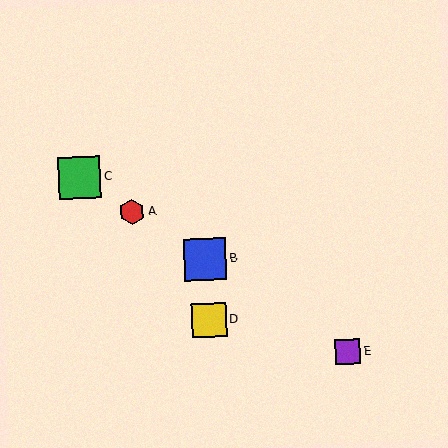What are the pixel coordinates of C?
Object C is at (79, 178).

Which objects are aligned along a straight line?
Objects A, B, C, E are aligned along a straight line.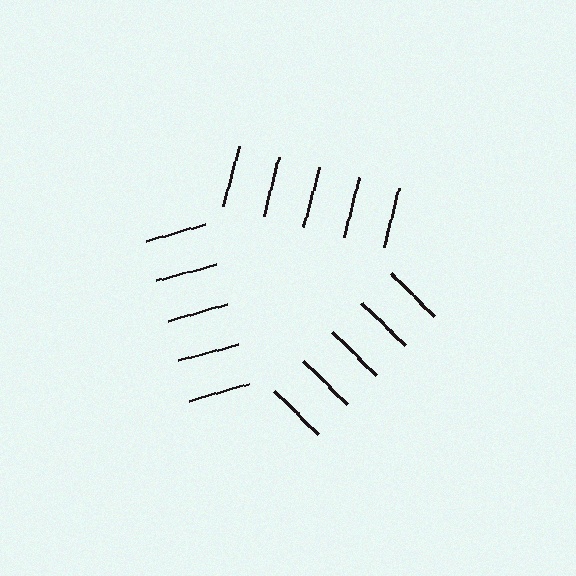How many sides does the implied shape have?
3 sides — the line-ends trace a triangle.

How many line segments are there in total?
15 — 5 along each of the 3 edges.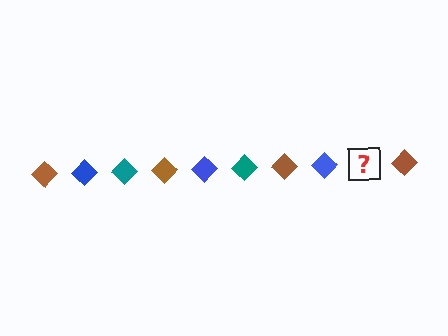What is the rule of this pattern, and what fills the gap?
The rule is that the pattern cycles through brown, blue, teal diamonds. The gap should be filled with a teal diamond.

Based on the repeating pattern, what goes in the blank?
The blank should be a teal diamond.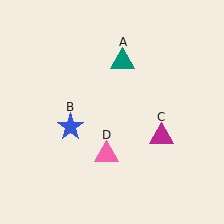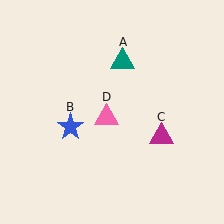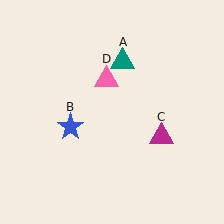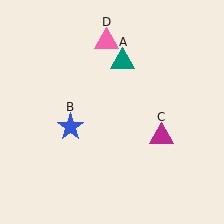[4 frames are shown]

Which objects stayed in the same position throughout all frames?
Teal triangle (object A) and blue star (object B) and magenta triangle (object C) remained stationary.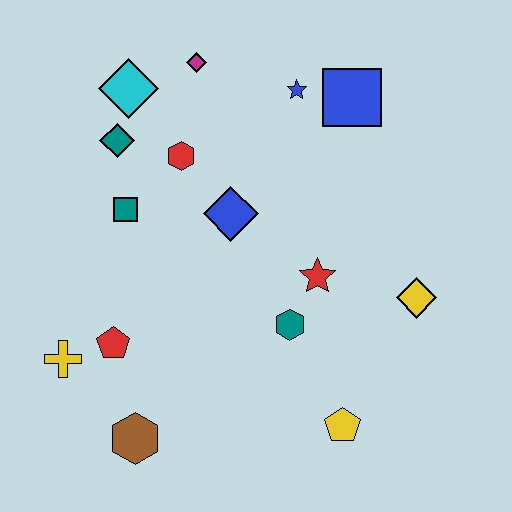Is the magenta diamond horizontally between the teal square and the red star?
Yes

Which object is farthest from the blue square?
The brown hexagon is farthest from the blue square.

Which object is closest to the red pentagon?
The yellow cross is closest to the red pentagon.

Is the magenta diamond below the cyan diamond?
No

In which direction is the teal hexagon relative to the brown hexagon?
The teal hexagon is to the right of the brown hexagon.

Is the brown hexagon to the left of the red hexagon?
Yes